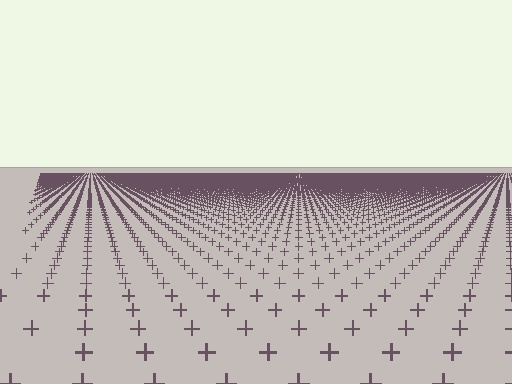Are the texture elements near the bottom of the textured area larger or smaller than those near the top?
Larger. Near the bottom, elements are closer to the viewer and appear at a bigger on-screen size.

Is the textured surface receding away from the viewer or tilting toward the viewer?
The surface is receding away from the viewer. Texture elements get smaller and denser toward the top.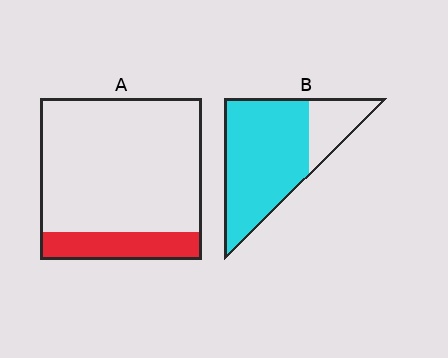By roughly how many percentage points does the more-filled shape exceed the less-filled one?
By roughly 60 percentage points (B over A).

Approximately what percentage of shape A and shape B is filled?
A is approximately 15% and B is approximately 75%.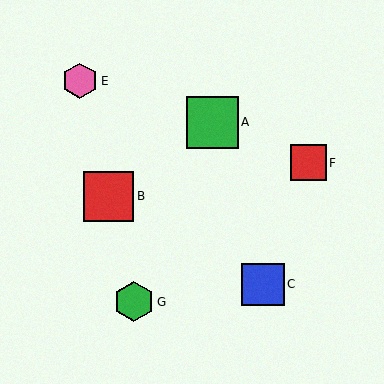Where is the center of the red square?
The center of the red square is at (308, 163).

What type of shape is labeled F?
Shape F is a red square.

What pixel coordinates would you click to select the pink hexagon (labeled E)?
Click at (80, 81) to select the pink hexagon E.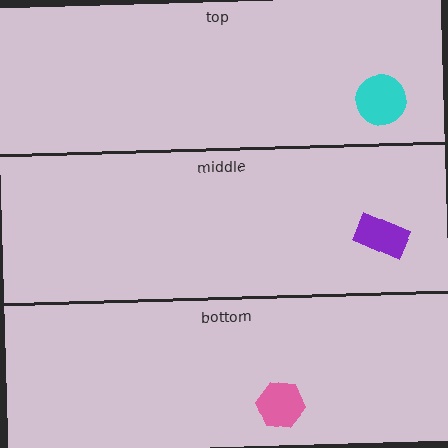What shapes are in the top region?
The cyan circle.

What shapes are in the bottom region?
The pink hexagon.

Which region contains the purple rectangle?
The middle region.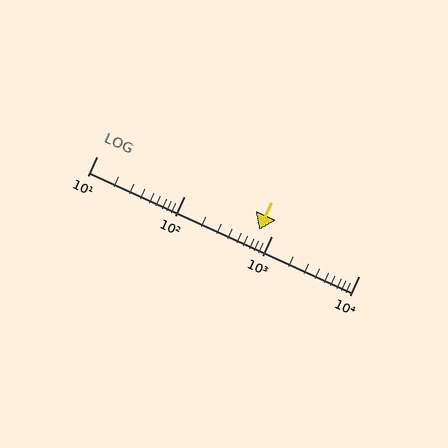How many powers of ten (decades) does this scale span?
The scale spans 3 decades, from 10 to 10000.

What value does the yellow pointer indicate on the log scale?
The pointer indicates approximately 720.